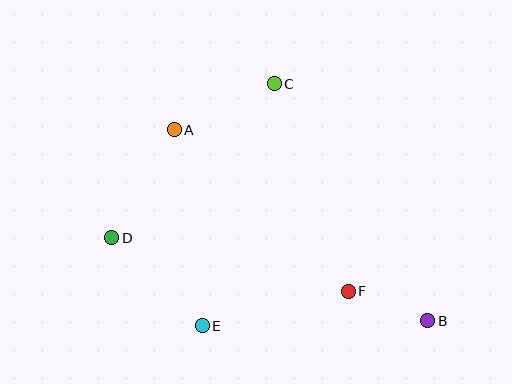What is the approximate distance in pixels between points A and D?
The distance between A and D is approximately 125 pixels.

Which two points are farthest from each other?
Points B and D are farthest from each other.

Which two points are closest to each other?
Points B and F are closest to each other.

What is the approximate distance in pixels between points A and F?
The distance between A and F is approximately 237 pixels.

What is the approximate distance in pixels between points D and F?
The distance between D and F is approximately 243 pixels.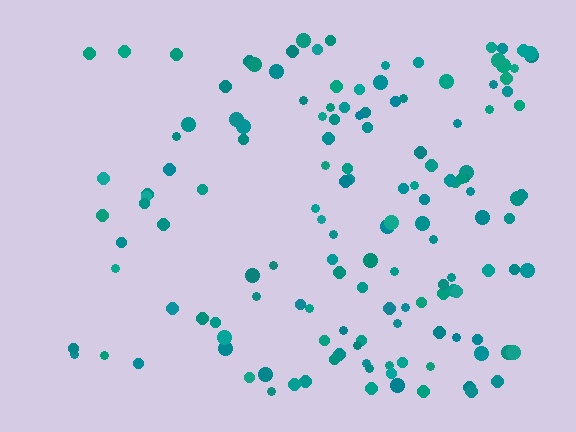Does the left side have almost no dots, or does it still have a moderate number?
Still a moderate number, just noticeably fewer than the right.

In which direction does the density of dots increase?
From left to right, with the right side densest.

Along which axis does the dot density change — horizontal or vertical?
Horizontal.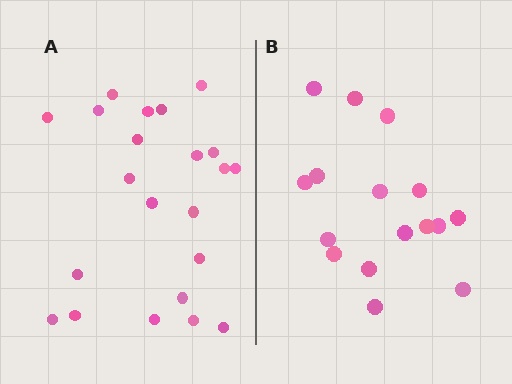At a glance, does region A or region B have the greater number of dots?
Region A (the left region) has more dots.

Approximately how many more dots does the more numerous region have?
Region A has about 6 more dots than region B.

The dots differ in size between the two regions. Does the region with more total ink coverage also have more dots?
No. Region B has more total ink coverage because its dots are larger, but region A actually contains more individual dots. Total area can be misleading — the number of items is what matters here.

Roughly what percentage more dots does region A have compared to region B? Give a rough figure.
About 40% more.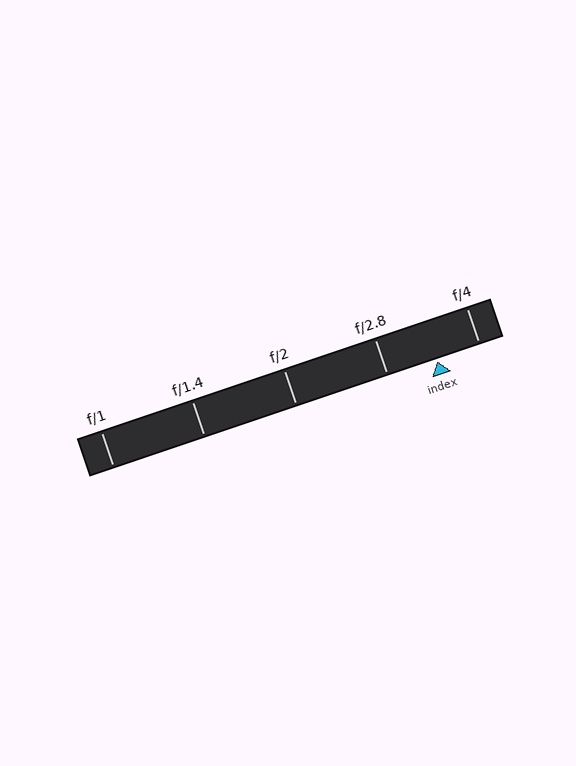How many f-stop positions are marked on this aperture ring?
There are 5 f-stop positions marked.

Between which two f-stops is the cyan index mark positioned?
The index mark is between f/2.8 and f/4.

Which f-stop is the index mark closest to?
The index mark is closest to f/4.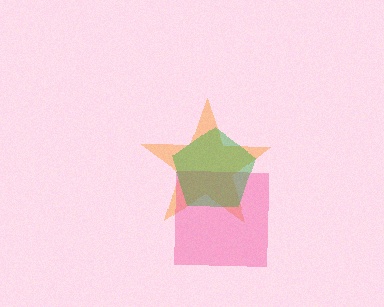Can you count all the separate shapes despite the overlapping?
Yes, there are 3 separate shapes.